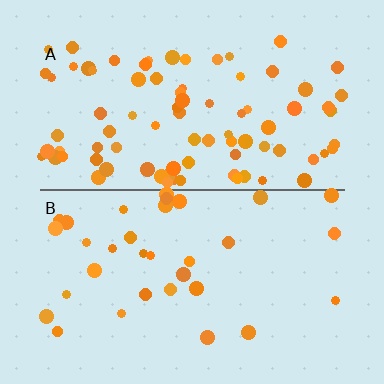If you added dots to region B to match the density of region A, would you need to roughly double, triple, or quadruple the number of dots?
Approximately triple.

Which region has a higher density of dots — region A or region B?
A (the top).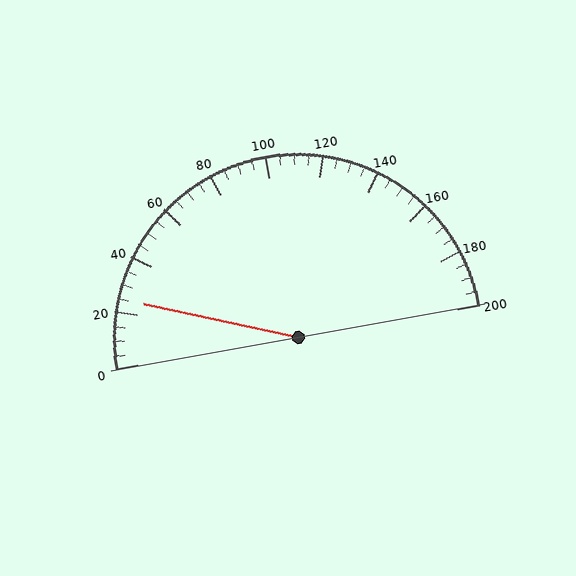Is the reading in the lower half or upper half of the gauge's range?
The reading is in the lower half of the range (0 to 200).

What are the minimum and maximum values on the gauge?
The gauge ranges from 0 to 200.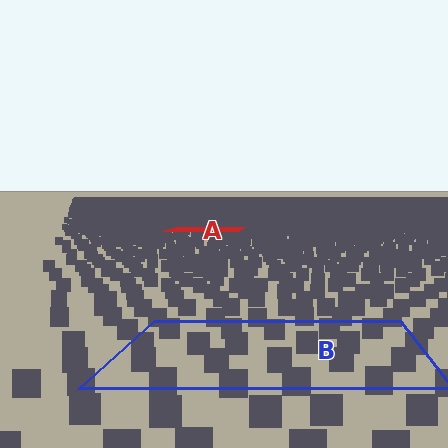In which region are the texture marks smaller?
The texture marks are smaller in region A, because it is farther away.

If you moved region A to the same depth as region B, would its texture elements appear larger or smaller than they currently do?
They would appear larger. At a closer depth, the same texture elements are projected at a bigger on-screen size.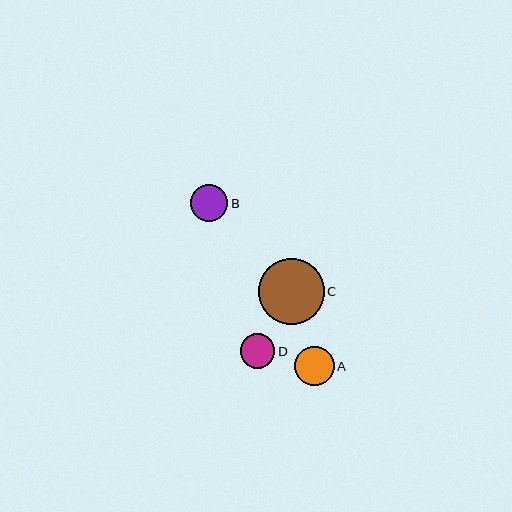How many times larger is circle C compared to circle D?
Circle C is approximately 1.9 times the size of circle D.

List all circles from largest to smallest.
From largest to smallest: C, A, B, D.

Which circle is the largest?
Circle C is the largest with a size of approximately 66 pixels.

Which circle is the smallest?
Circle D is the smallest with a size of approximately 35 pixels.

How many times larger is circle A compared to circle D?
Circle A is approximately 1.1 times the size of circle D.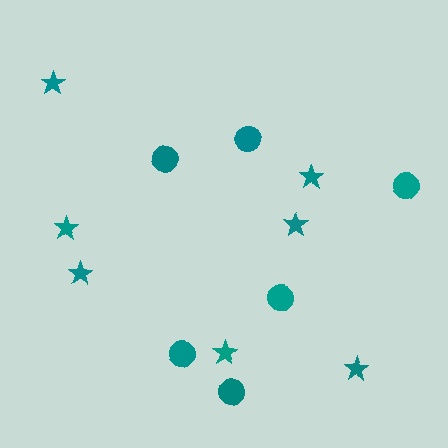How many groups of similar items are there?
There are 2 groups: one group of circles (6) and one group of stars (7).